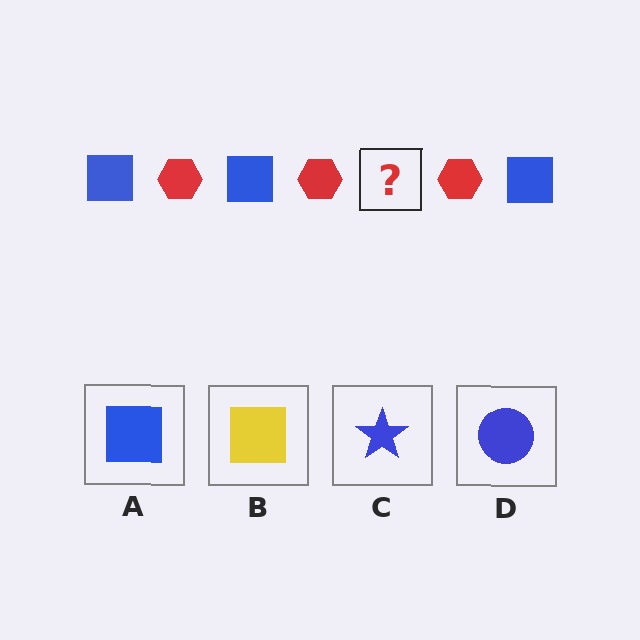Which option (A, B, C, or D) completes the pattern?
A.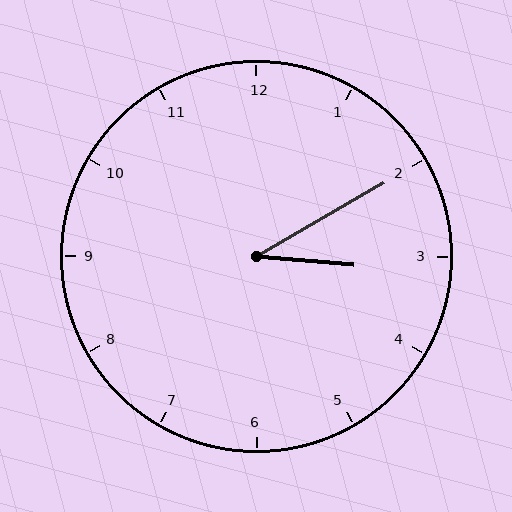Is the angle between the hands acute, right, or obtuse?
It is acute.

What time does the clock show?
3:10.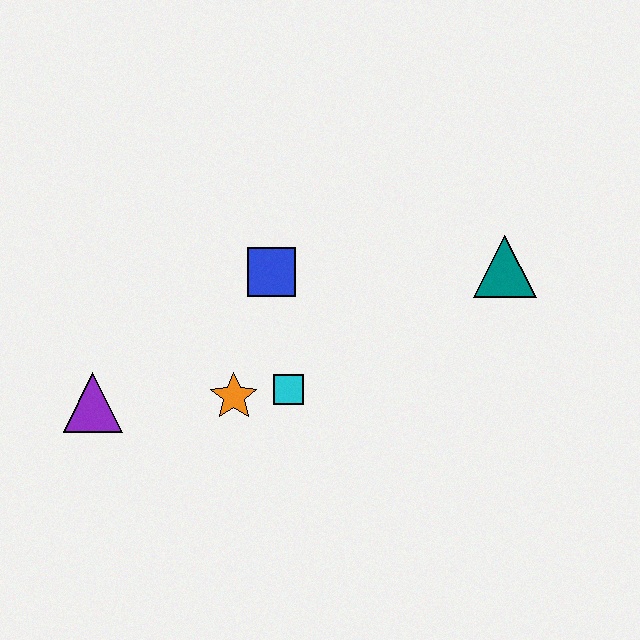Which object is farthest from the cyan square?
The teal triangle is farthest from the cyan square.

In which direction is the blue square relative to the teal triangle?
The blue square is to the left of the teal triangle.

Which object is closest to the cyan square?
The orange star is closest to the cyan square.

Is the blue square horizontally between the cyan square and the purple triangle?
Yes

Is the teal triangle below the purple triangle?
No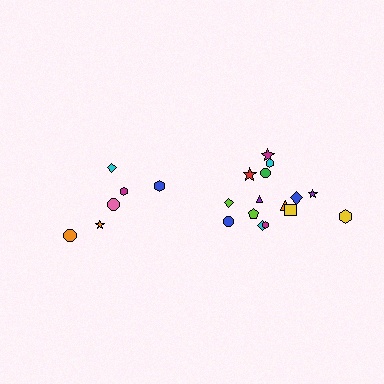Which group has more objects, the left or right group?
The right group.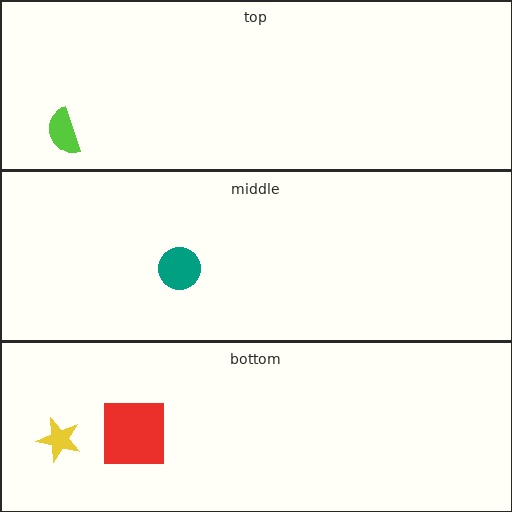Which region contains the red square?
The bottom region.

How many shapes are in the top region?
1.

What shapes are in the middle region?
The teal circle.